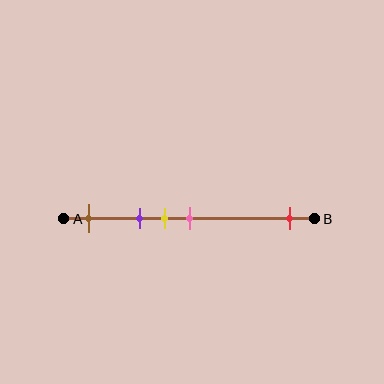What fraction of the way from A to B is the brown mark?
The brown mark is approximately 10% (0.1) of the way from A to B.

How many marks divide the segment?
There are 5 marks dividing the segment.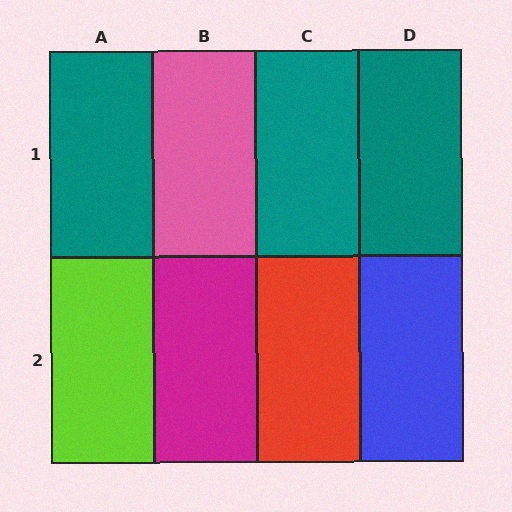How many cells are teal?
3 cells are teal.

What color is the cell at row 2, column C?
Red.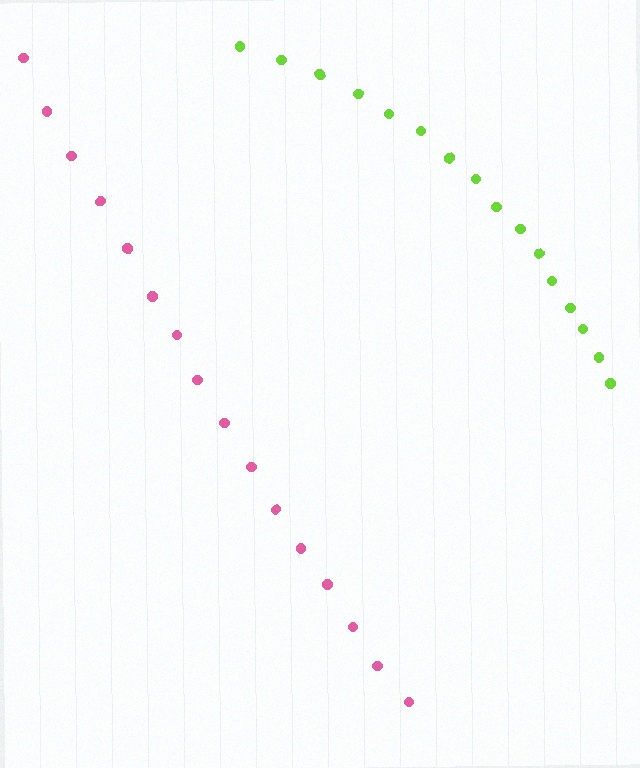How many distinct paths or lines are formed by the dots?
There are 2 distinct paths.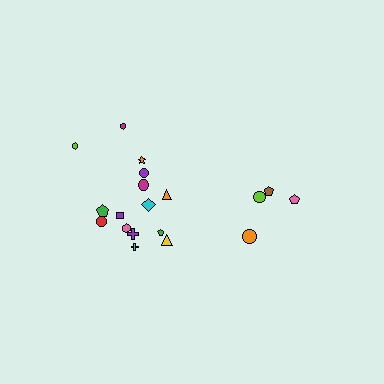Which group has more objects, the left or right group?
The left group.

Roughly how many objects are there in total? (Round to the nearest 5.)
Roughly 20 objects in total.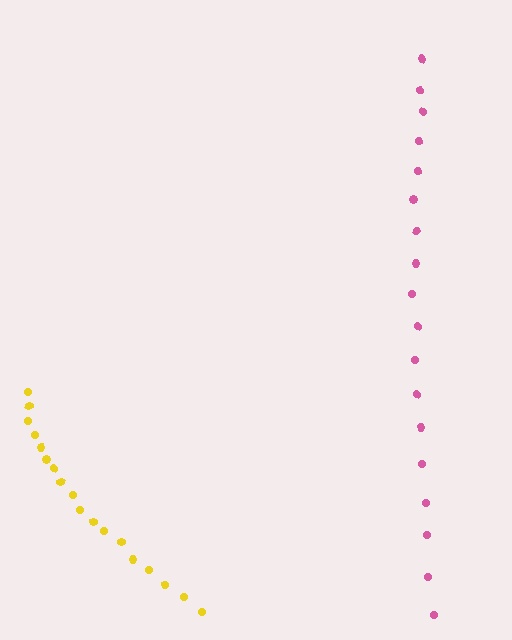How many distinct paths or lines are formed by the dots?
There are 2 distinct paths.